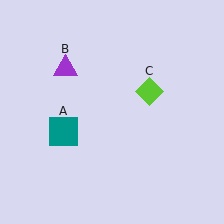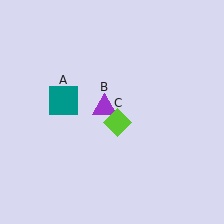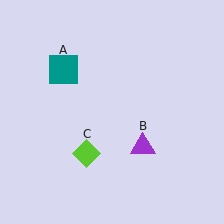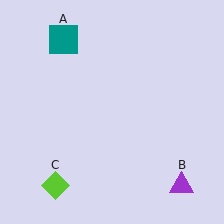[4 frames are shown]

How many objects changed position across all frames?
3 objects changed position: teal square (object A), purple triangle (object B), lime diamond (object C).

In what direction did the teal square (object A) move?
The teal square (object A) moved up.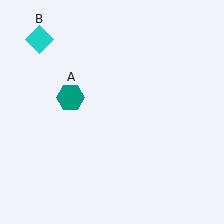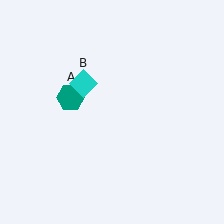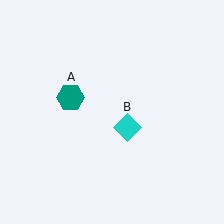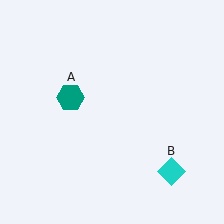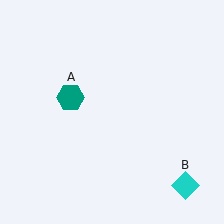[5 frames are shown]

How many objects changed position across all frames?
1 object changed position: cyan diamond (object B).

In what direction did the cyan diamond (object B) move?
The cyan diamond (object B) moved down and to the right.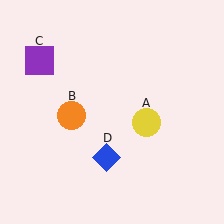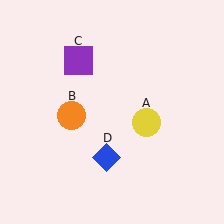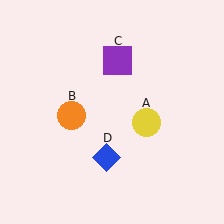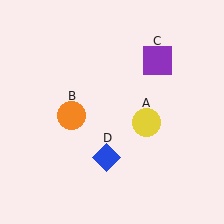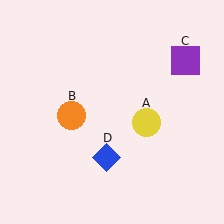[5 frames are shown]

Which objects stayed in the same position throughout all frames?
Yellow circle (object A) and orange circle (object B) and blue diamond (object D) remained stationary.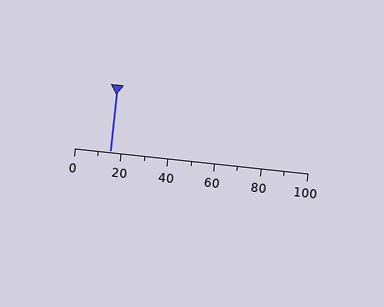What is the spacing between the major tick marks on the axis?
The major ticks are spaced 20 apart.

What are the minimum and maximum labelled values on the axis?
The axis runs from 0 to 100.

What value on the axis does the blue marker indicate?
The marker indicates approximately 15.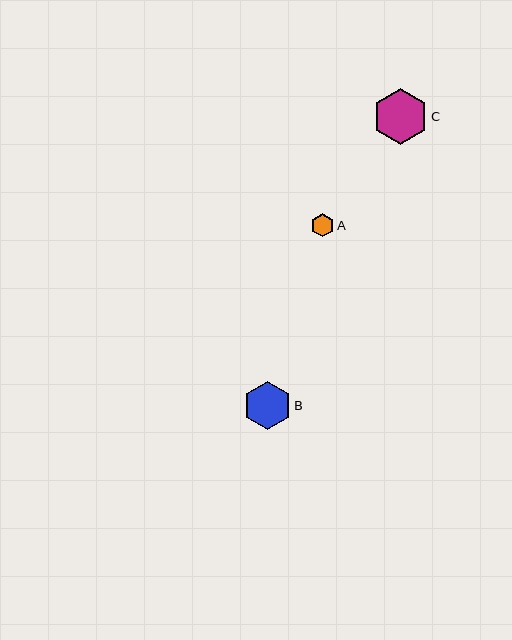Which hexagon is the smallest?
Hexagon A is the smallest with a size of approximately 24 pixels.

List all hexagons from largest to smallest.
From largest to smallest: C, B, A.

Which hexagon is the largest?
Hexagon C is the largest with a size of approximately 56 pixels.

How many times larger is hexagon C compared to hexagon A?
Hexagon C is approximately 2.4 times the size of hexagon A.